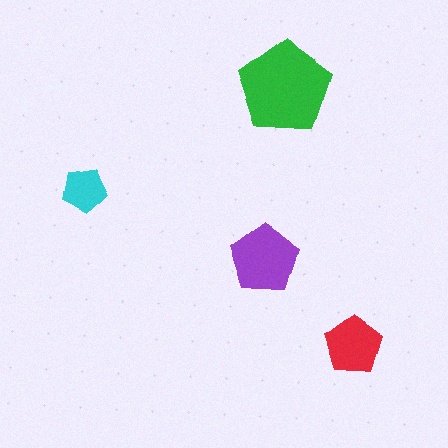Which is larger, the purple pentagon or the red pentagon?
The purple one.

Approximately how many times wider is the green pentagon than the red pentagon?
About 1.5 times wider.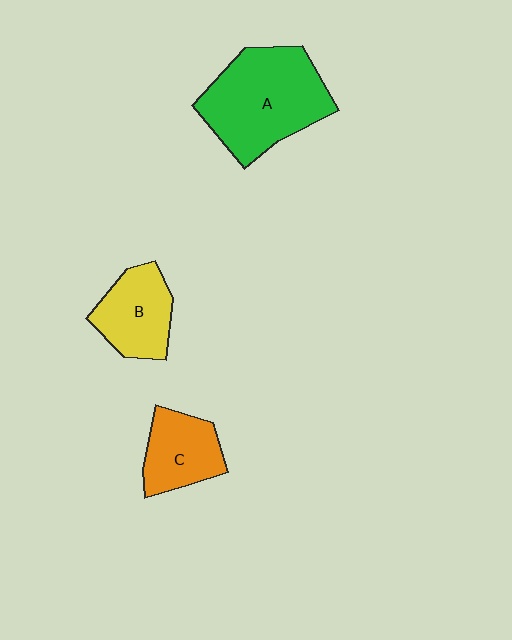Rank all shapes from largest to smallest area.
From largest to smallest: A (green), B (yellow), C (orange).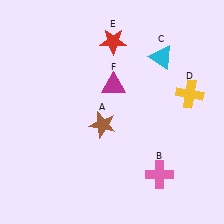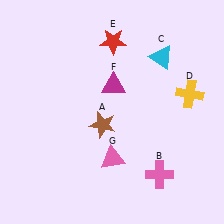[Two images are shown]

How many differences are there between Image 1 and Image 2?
There is 1 difference between the two images.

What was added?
A pink triangle (G) was added in Image 2.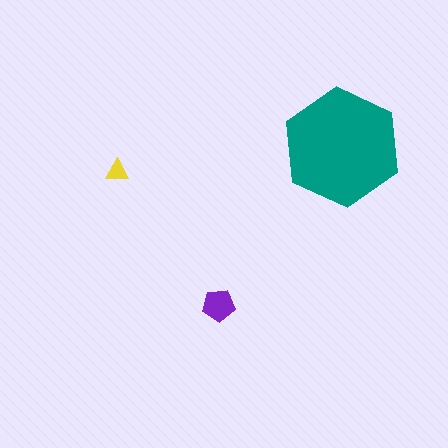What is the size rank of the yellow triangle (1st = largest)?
3rd.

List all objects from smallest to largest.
The yellow triangle, the purple pentagon, the teal hexagon.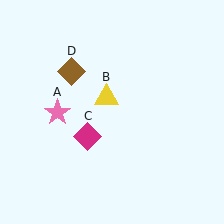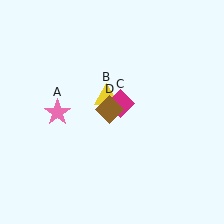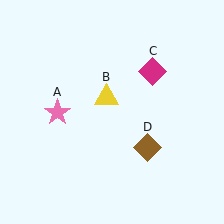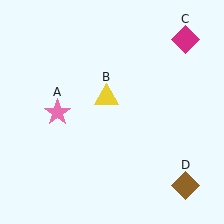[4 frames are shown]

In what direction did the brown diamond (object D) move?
The brown diamond (object D) moved down and to the right.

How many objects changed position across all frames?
2 objects changed position: magenta diamond (object C), brown diamond (object D).